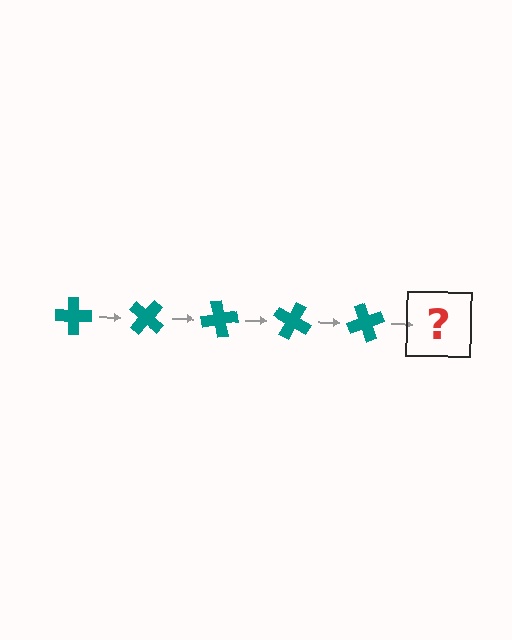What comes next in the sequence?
The next element should be a teal cross rotated 200 degrees.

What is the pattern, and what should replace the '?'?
The pattern is that the cross rotates 40 degrees each step. The '?' should be a teal cross rotated 200 degrees.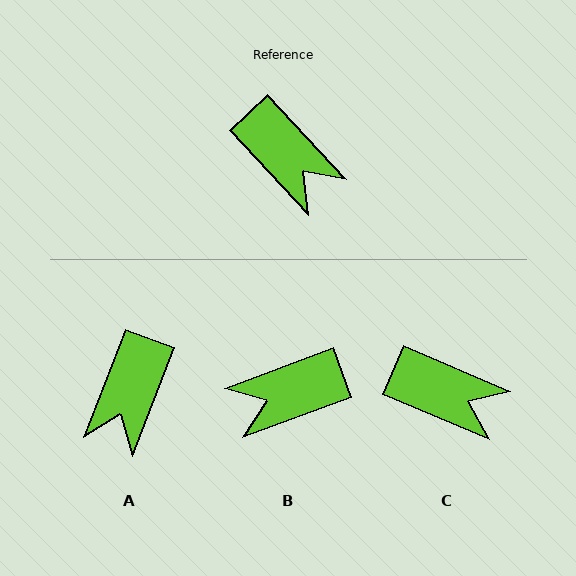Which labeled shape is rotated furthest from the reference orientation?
B, about 113 degrees away.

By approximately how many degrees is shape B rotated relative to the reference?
Approximately 113 degrees clockwise.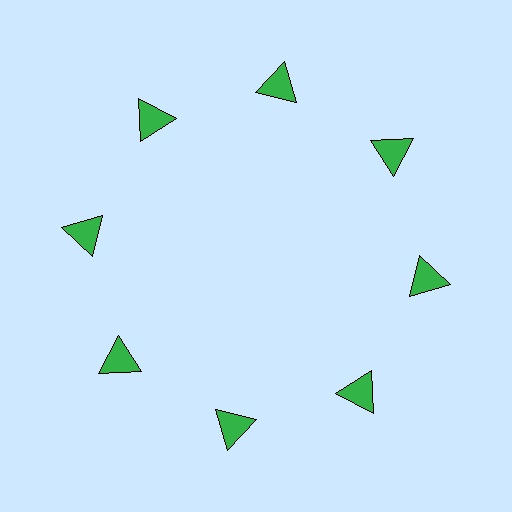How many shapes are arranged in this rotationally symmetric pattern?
There are 8 shapes, arranged in 8 groups of 1.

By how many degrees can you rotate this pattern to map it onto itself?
The pattern maps onto itself every 45 degrees of rotation.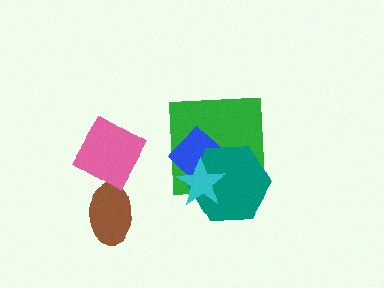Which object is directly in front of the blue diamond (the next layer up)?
The teal hexagon is directly in front of the blue diamond.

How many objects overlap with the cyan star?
3 objects overlap with the cyan star.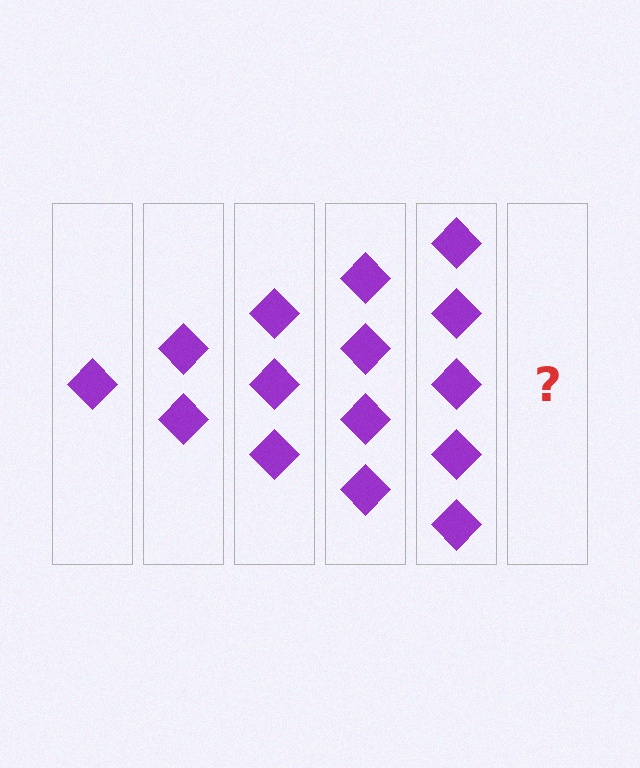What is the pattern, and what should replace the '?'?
The pattern is that each step adds one more diamond. The '?' should be 6 diamonds.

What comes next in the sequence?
The next element should be 6 diamonds.